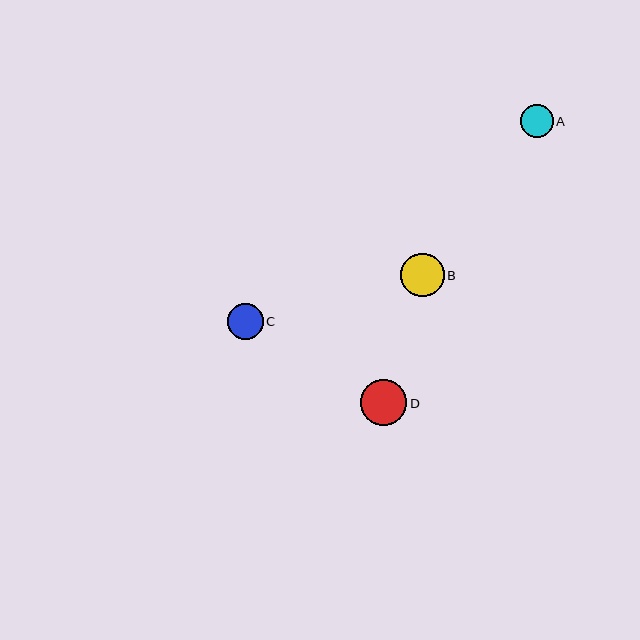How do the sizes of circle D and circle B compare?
Circle D and circle B are approximately the same size.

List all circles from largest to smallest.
From largest to smallest: D, B, C, A.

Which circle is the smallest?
Circle A is the smallest with a size of approximately 33 pixels.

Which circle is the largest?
Circle D is the largest with a size of approximately 47 pixels.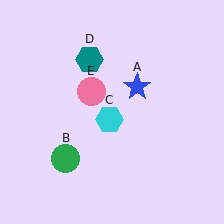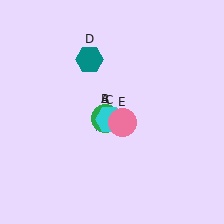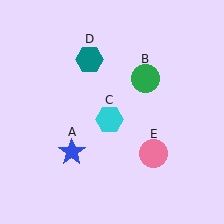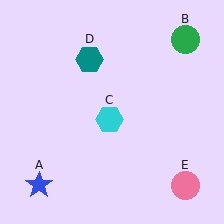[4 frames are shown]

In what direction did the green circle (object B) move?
The green circle (object B) moved up and to the right.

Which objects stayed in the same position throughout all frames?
Cyan hexagon (object C) and teal hexagon (object D) remained stationary.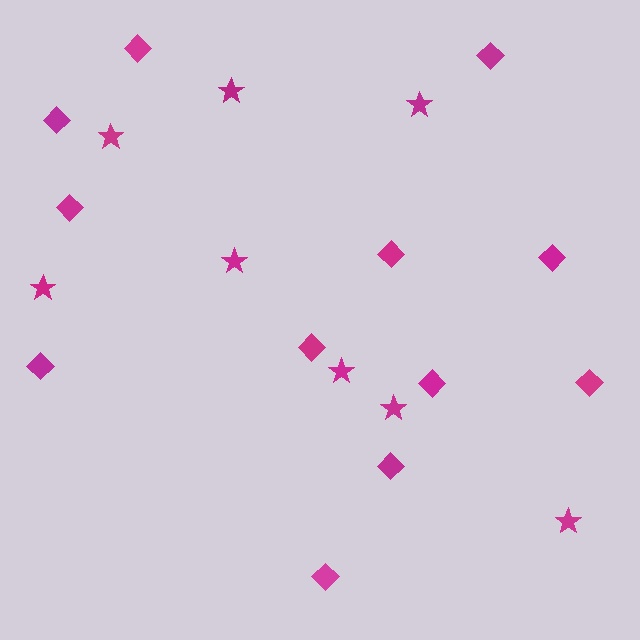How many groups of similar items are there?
There are 2 groups: one group of diamonds (12) and one group of stars (8).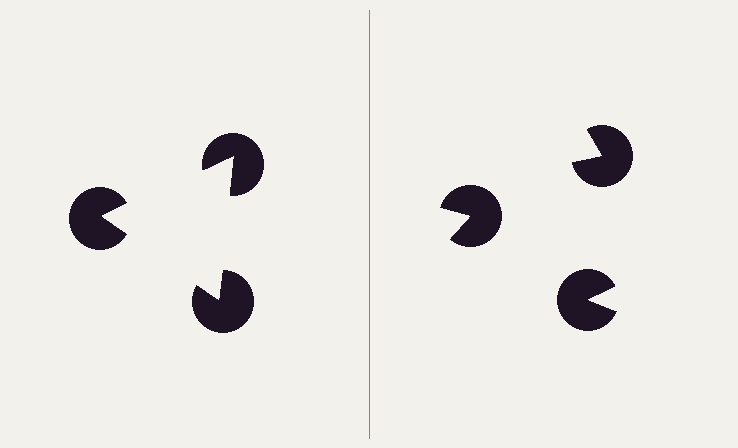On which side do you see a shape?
An illusory triangle appears on the left side. On the right side the wedge cuts are rotated, so no coherent shape forms.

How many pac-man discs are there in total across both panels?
6 — 3 on each side.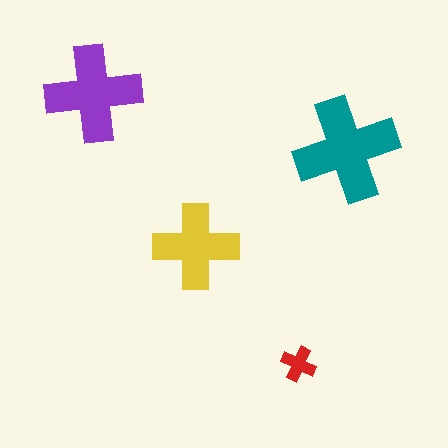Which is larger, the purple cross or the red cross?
The purple one.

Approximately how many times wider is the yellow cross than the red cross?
About 2.5 times wider.